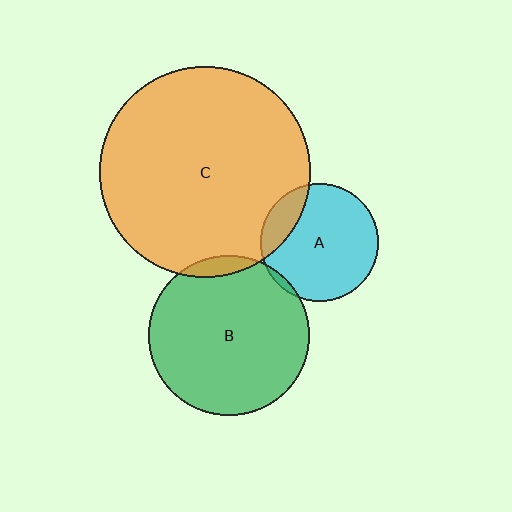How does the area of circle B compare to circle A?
Approximately 1.9 times.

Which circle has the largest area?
Circle C (orange).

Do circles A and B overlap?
Yes.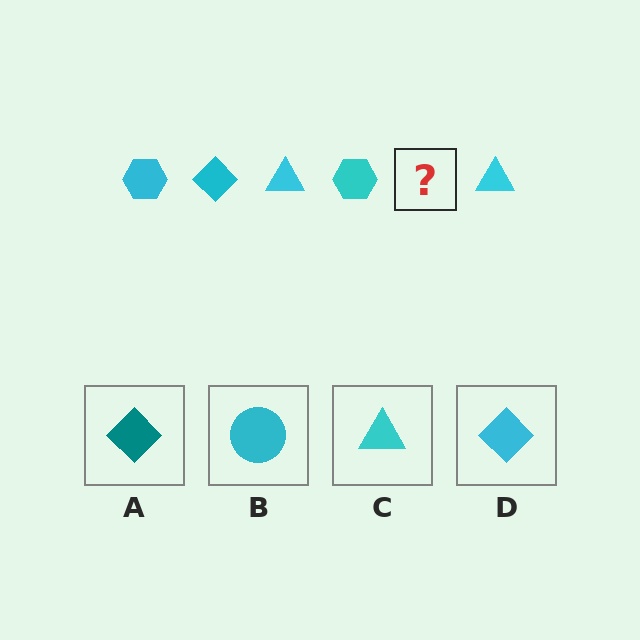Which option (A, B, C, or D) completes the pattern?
D.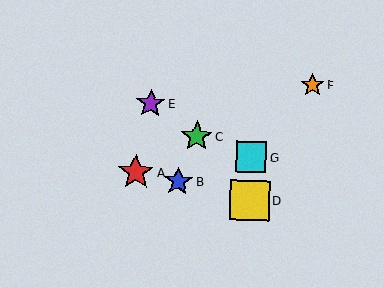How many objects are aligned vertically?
2 objects (D, G) are aligned vertically.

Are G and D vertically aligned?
Yes, both are at x≈251.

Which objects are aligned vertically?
Objects D, G are aligned vertically.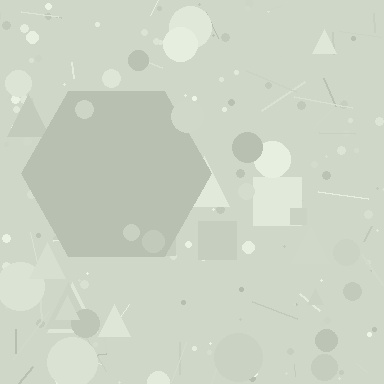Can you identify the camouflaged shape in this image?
The camouflaged shape is a hexagon.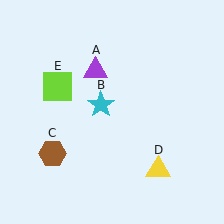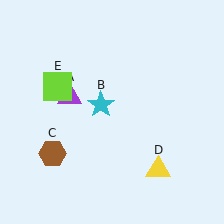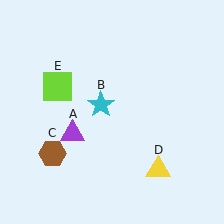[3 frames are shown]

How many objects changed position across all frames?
1 object changed position: purple triangle (object A).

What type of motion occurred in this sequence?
The purple triangle (object A) rotated counterclockwise around the center of the scene.